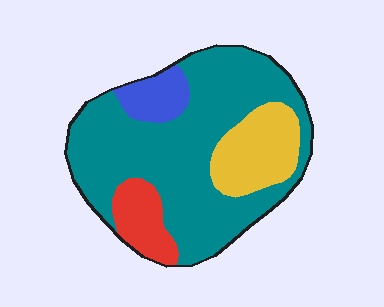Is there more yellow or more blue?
Yellow.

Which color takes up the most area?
Teal, at roughly 65%.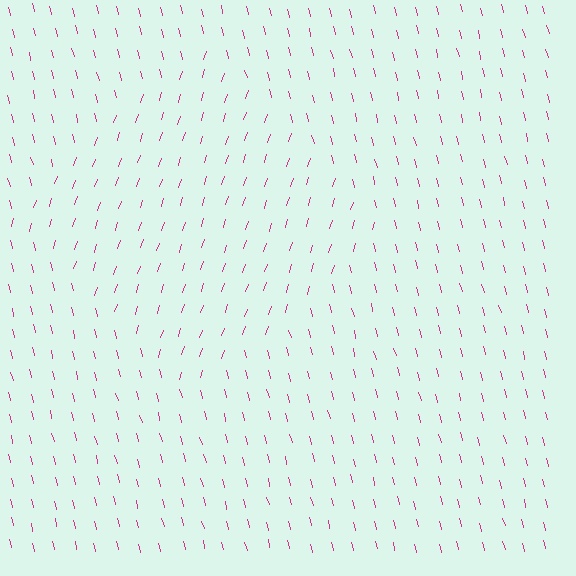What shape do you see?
I see a diamond.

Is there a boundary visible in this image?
Yes, there is a texture boundary formed by a change in line orientation.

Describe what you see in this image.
The image is filled with small magenta line segments. A diamond region in the image has lines oriented differently from the surrounding lines, creating a visible texture boundary.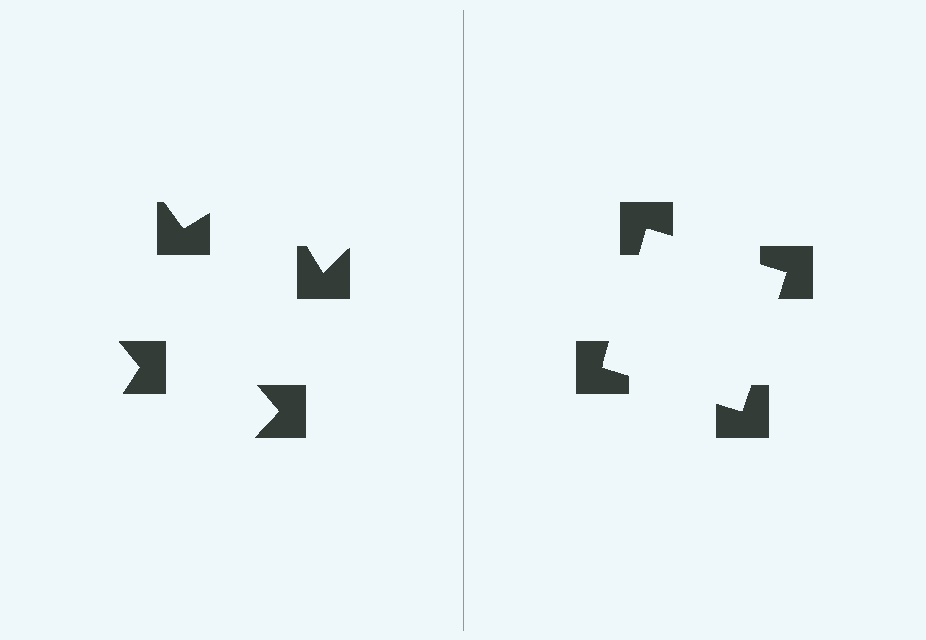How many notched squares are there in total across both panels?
8 — 4 on each side.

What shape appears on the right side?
An illusory square.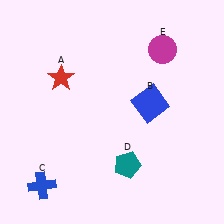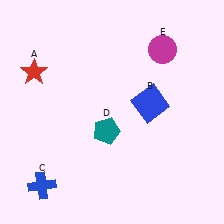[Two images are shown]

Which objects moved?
The objects that moved are: the red star (A), the teal pentagon (D).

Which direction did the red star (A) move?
The red star (A) moved left.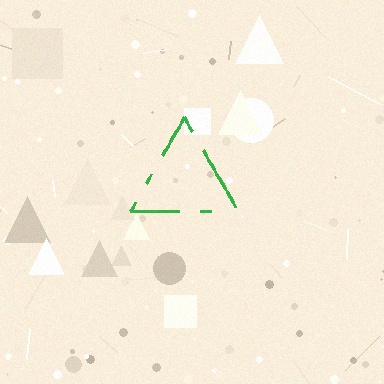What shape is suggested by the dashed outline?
The dashed outline suggests a triangle.